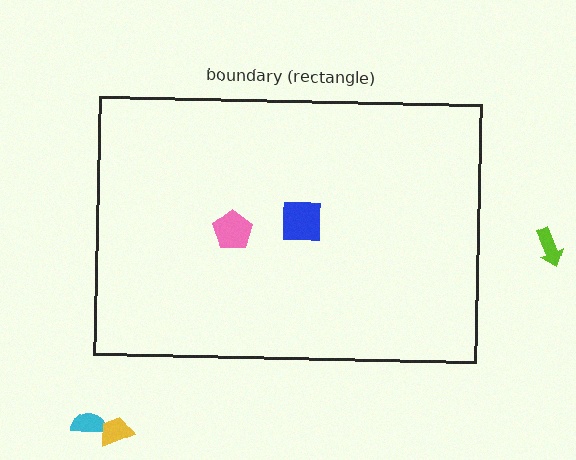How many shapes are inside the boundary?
3 inside, 3 outside.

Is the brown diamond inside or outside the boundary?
Inside.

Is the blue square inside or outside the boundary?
Inside.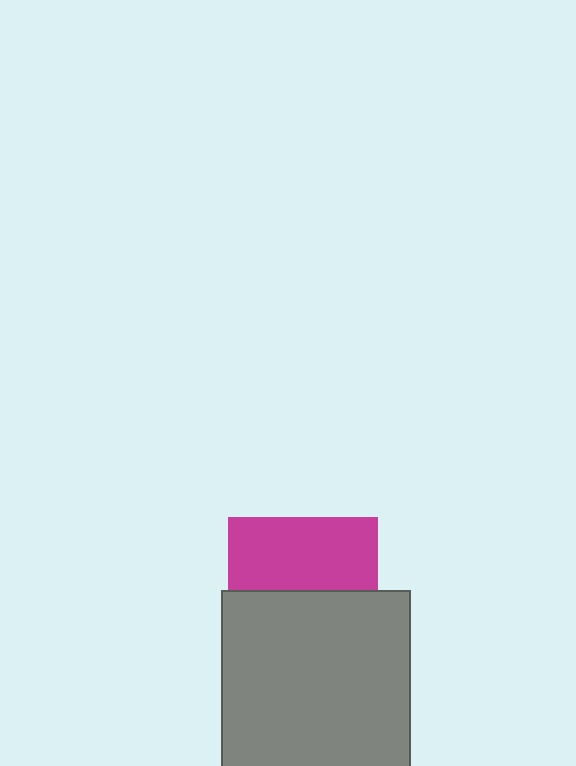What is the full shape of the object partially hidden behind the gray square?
The partially hidden object is a magenta square.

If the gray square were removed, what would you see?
You would see the complete magenta square.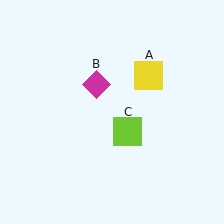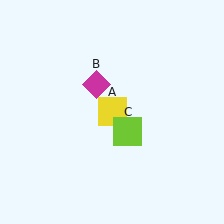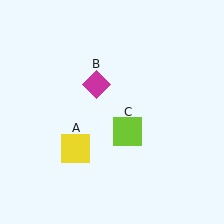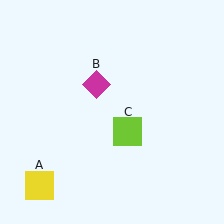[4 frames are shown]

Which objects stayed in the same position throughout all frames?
Magenta diamond (object B) and lime square (object C) remained stationary.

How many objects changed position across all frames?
1 object changed position: yellow square (object A).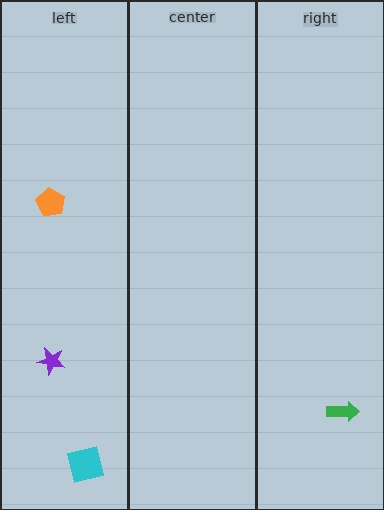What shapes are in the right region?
The green arrow.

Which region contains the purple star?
The left region.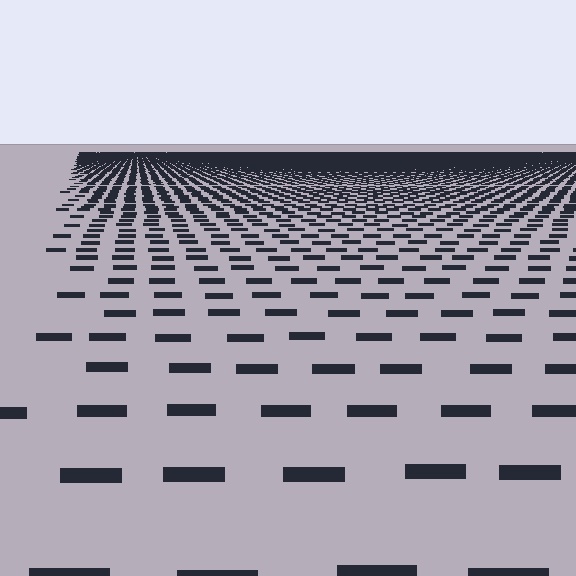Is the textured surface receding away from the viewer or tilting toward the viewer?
The surface is receding away from the viewer. Texture elements get smaller and denser toward the top.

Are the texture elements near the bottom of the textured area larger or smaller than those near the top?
Larger. Near the bottom, elements are closer to the viewer and appear at a bigger on-screen size.